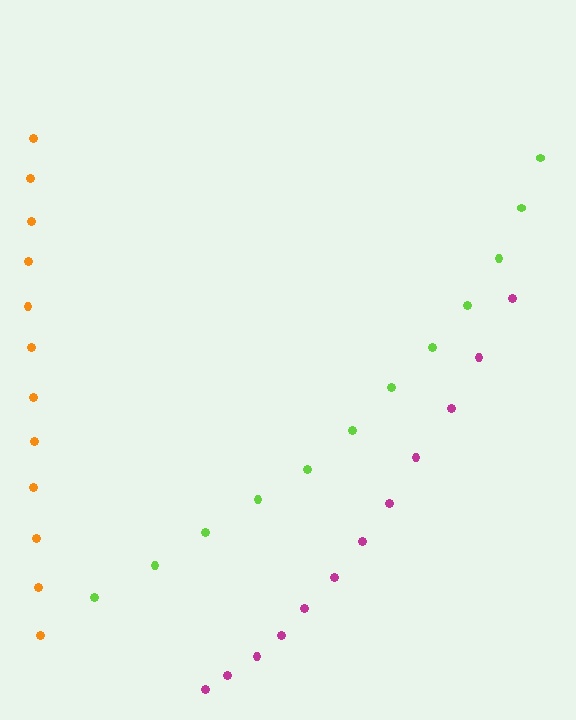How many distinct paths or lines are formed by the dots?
There are 3 distinct paths.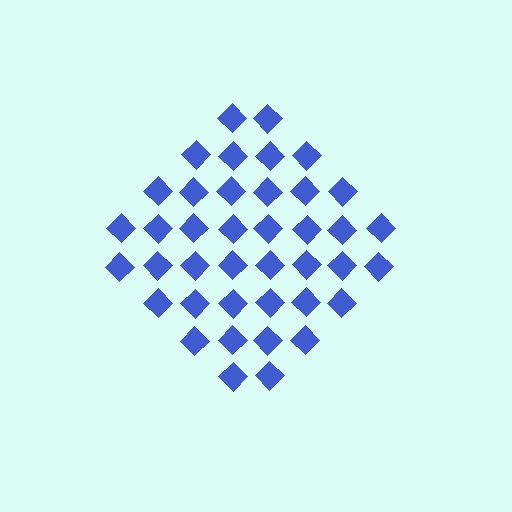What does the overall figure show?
The overall figure shows a diamond.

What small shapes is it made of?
It is made of small diamonds.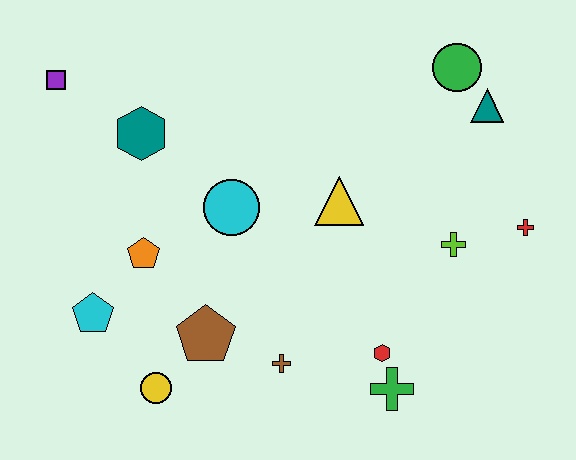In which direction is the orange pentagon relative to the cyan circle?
The orange pentagon is to the left of the cyan circle.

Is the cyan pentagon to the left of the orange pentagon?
Yes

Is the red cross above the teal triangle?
No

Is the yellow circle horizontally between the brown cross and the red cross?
No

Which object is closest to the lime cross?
The red cross is closest to the lime cross.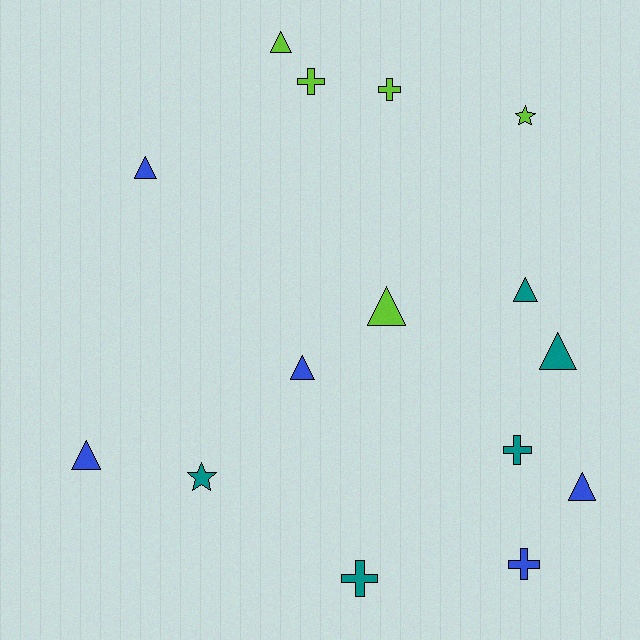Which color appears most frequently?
Lime, with 5 objects.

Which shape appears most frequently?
Triangle, with 8 objects.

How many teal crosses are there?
There are 2 teal crosses.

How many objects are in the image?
There are 15 objects.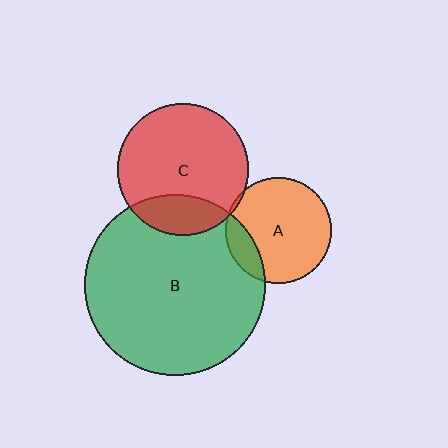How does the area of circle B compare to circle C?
Approximately 1.9 times.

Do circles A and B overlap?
Yes.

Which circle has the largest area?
Circle B (green).